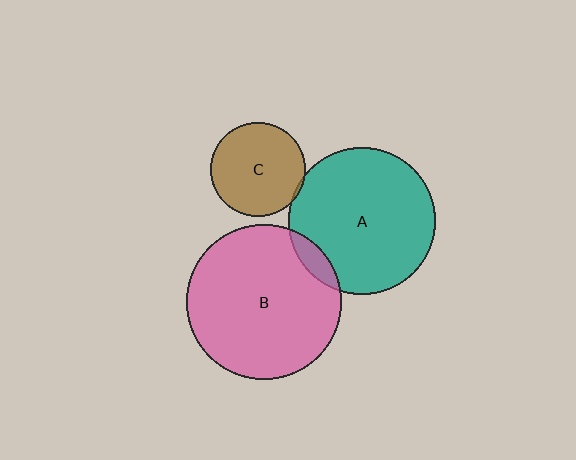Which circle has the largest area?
Circle B (pink).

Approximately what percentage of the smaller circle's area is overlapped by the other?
Approximately 5%.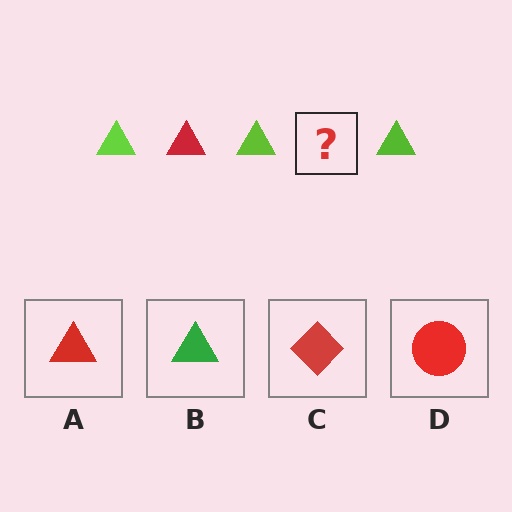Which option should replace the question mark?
Option A.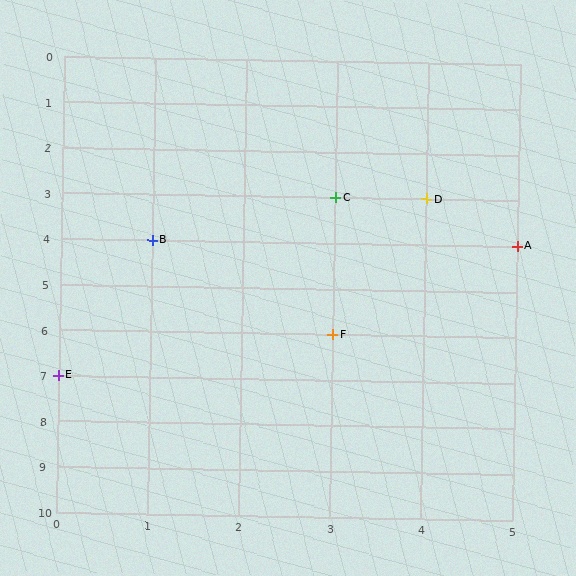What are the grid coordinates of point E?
Point E is at grid coordinates (0, 7).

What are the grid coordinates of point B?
Point B is at grid coordinates (1, 4).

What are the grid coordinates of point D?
Point D is at grid coordinates (4, 3).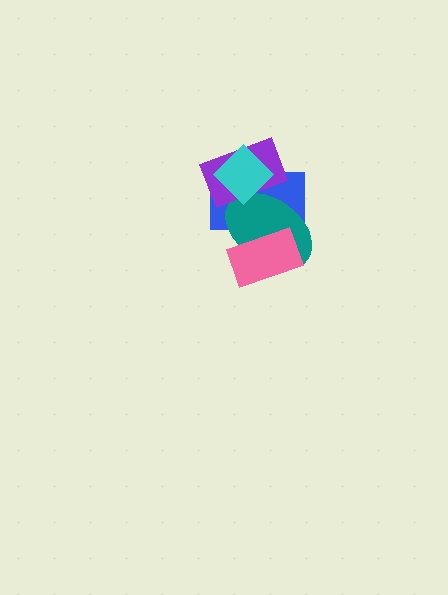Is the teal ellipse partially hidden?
Yes, it is partially covered by another shape.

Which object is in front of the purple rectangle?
The cyan diamond is in front of the purple rectangle.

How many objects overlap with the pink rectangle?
2 objects overlap with the pink rectangle.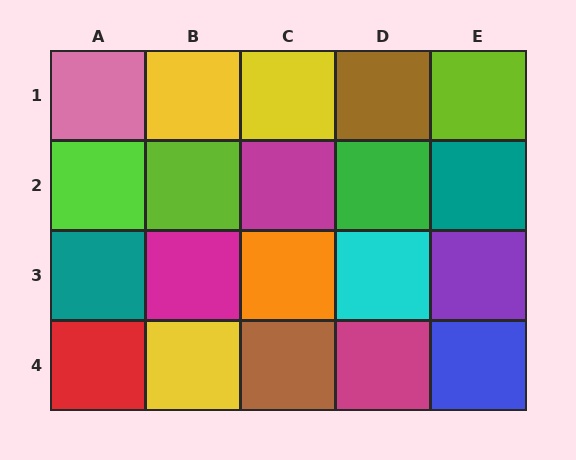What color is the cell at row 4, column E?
Blue.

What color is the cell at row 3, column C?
Orange.